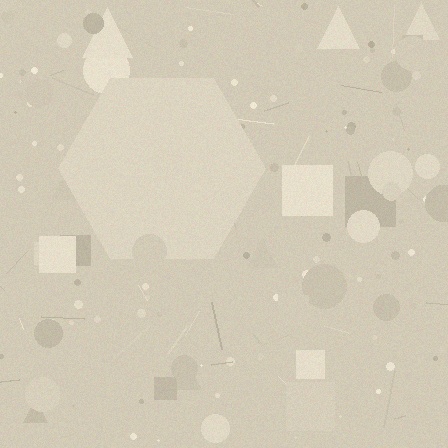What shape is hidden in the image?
A hexagon is hidden in the image.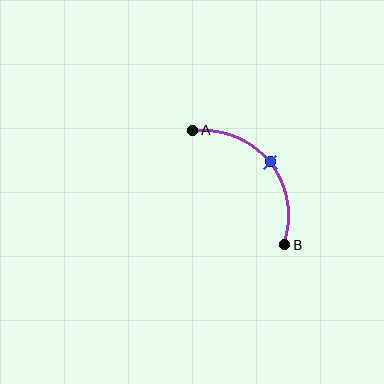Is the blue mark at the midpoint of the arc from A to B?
Yes. The blue mark lies on the arc at equal arc-length from both A and B — it is the arc midpoint.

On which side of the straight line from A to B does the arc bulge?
The arc bulges above and to the right of the straight line connecting A and B.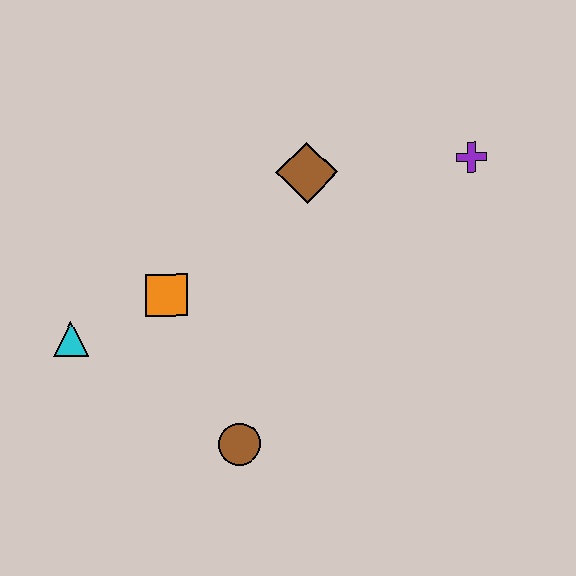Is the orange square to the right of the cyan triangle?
Yes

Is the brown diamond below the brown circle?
No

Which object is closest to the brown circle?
The orange square is closest to the brown circle.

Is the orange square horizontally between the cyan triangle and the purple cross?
Yes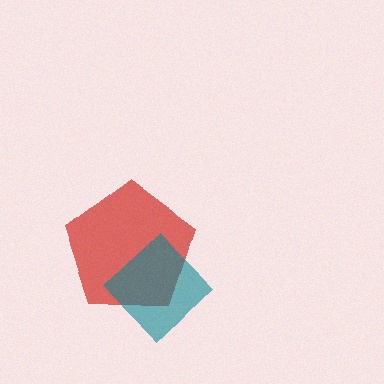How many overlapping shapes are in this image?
There are 2 overlapping shapes in the image.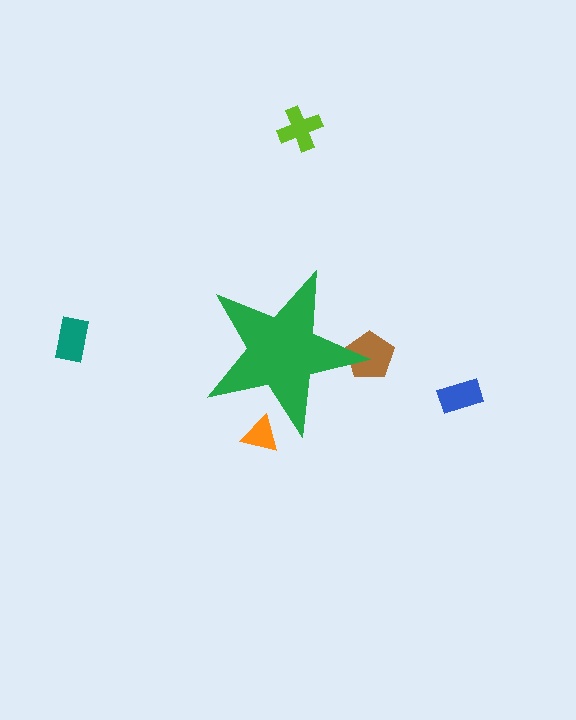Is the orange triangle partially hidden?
Yes, the orange triangle is partially hidden behind the green star.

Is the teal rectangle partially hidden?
No, the teal rectangle is fully visible.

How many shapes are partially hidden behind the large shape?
2 shapes are partially hidden.